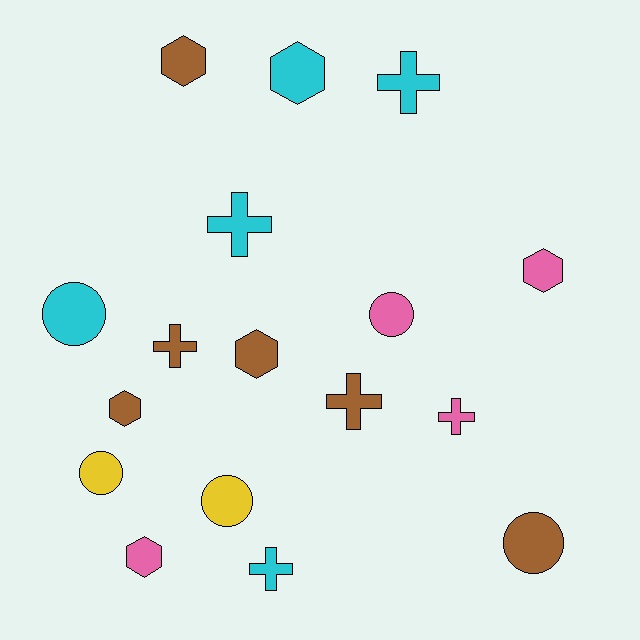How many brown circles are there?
There is 1 brown circle.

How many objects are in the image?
There are 17 objects.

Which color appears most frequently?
Brown, with 6 objects.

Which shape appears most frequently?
Hexagon, with 6 objects.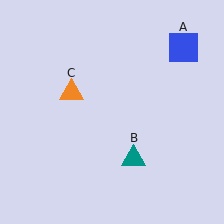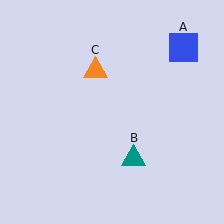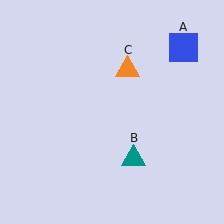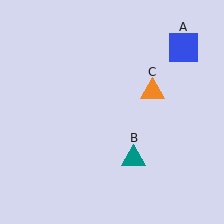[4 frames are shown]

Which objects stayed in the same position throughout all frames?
Blue square (object A) and teal triangle (object B) remained stationary.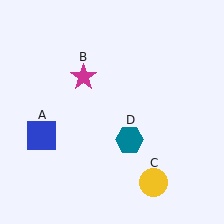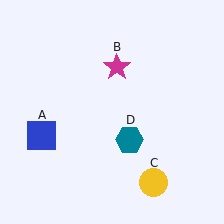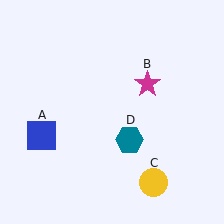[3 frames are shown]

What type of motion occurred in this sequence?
The magenta star (object B) rotated clockwise around the center of the scene.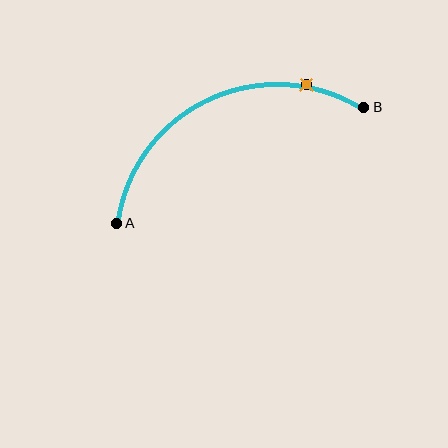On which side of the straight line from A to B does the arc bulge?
The arc bulges above the straight line connecting A and B.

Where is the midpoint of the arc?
The arc midpoint is the point on the curve farthest from the straight line joining A and B. It sits above that line.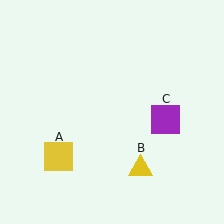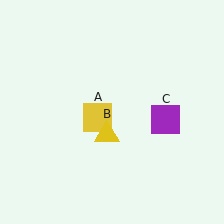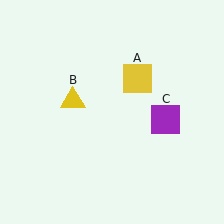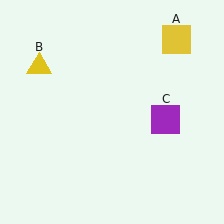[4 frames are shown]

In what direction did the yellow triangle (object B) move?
The yellow triangle (object B) moved up and to the left.